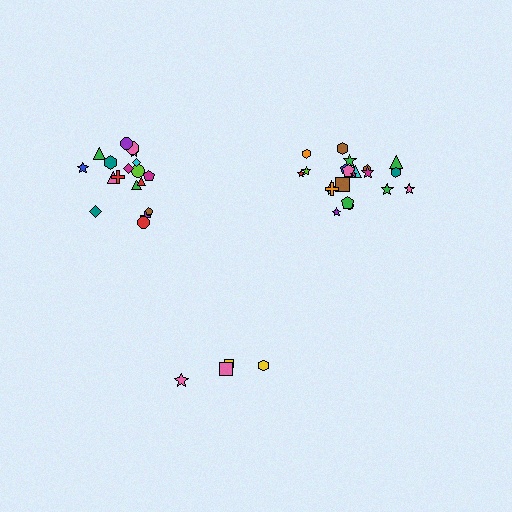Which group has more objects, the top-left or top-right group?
The top-right group.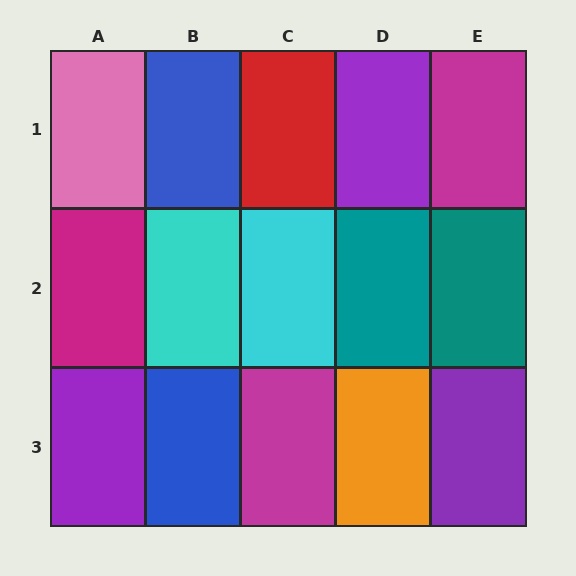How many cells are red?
1 cell is red.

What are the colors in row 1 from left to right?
Pink, blue, red, purple, magenta.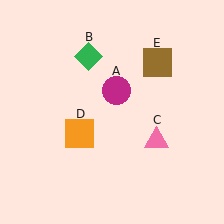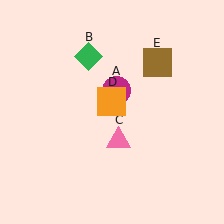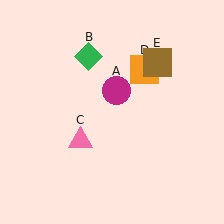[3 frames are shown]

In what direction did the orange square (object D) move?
The orange square (object D) moved up and to the right.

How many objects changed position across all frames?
2 objects changed position: pink triangle (object C), orange square (object D).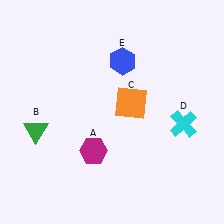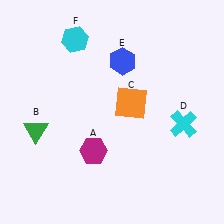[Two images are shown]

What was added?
A cyan hexagon (F) was added in Image 2.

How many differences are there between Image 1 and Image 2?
There is 1 difference between the two images.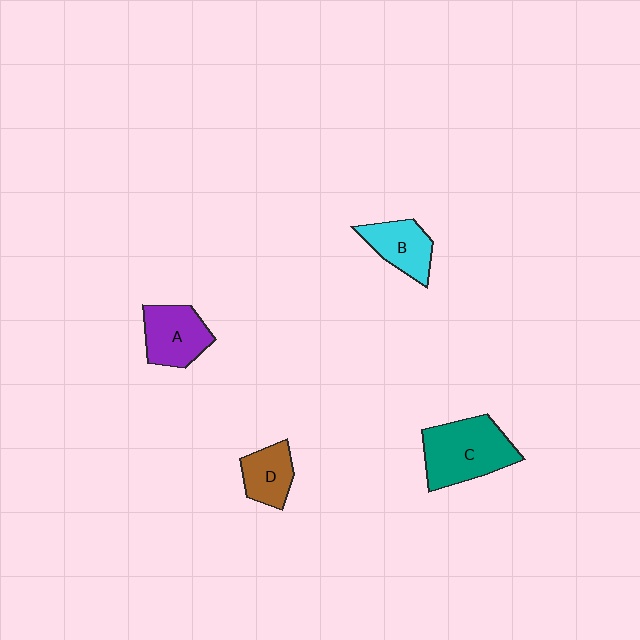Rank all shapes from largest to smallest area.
From largest to smallest: C (teal), A (purple), B (cyan), D (brown).